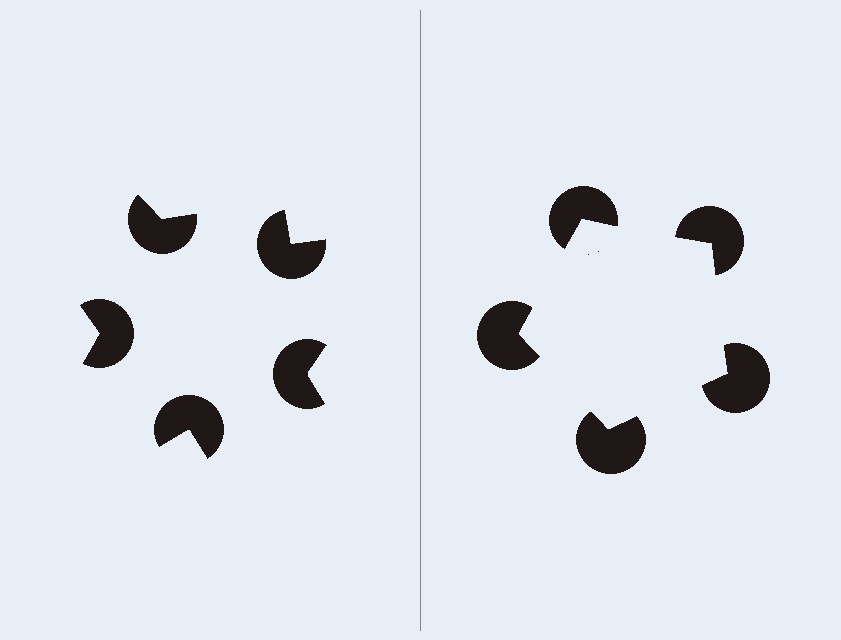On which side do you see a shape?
An illusory pentagon appears on the right side. On the left side the wedge cuts are rotated, so no coherent shape forms.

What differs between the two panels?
The pac-man discs are positioned identically on both sides; only the wedge orientations differ. On the right they align to a pentagon; on the left they are misaligned.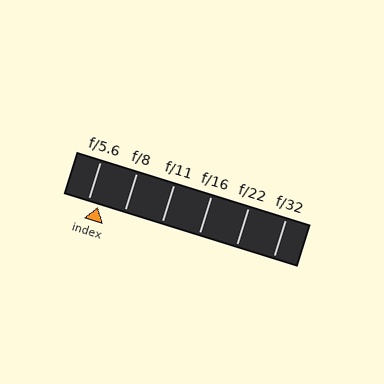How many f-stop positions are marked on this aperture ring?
There are 6 f-stop positions marked.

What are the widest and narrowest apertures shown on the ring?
The widest aperture shown is f/5.6 and the narrowest is f/32.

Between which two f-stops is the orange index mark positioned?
The index mark is between f/5.6 and f/8.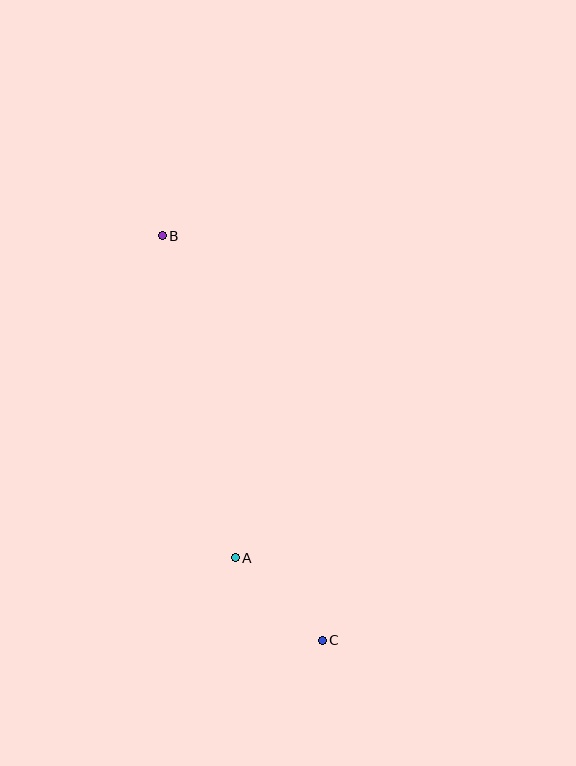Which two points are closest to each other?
Points A and C are closest to each other.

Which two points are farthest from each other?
Points B and C are farthest from each other.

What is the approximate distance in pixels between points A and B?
The distance between A and B is approximately 330 pixels.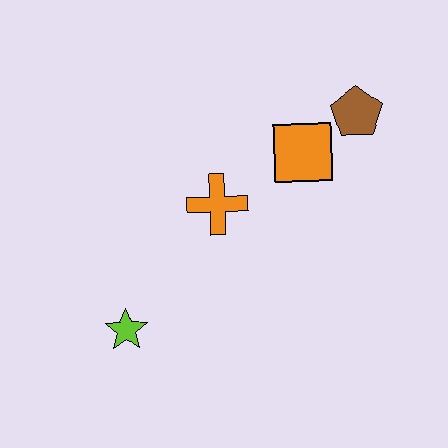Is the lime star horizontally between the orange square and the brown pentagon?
No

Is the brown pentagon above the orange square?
Yes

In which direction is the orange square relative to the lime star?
The orange square is to the right of the lime star.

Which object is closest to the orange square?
The brown pentagon is closest to the orange square.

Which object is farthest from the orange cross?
The brown pentagon is farthest from the orange cross.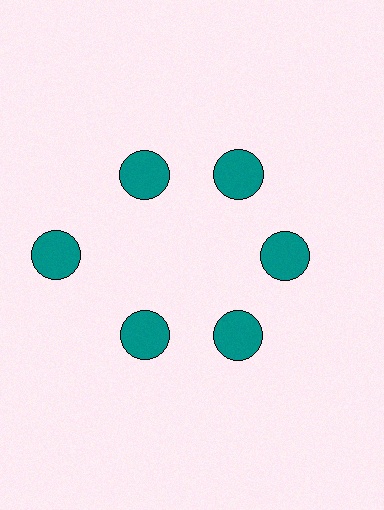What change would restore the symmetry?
The symmetry would be restored by moving it inward, back onto the ring so that all 6 circles sit at equal angles and equal distance from the center.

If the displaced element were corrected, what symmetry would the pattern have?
It would have 6-fold rotational symmetry — the pattern would map onto itself every 60 degrees.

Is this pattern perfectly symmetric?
No. The 6 teal circles are arranged in a ring, but one element near the 9 o'clock position is pushed outward from the center, breaking the 6-fold rotational symmetry.